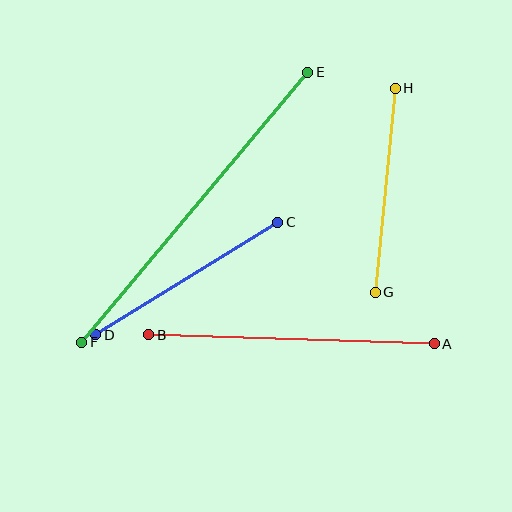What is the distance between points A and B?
The distance is approximately 286 pixels.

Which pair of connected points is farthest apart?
Points E and F are farthest apart.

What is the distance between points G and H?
The distance is approximately 205 pixels.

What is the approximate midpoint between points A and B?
The midpoint is at approximately (291, 339) pixels.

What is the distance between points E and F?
The distance is approximately 352 pixels.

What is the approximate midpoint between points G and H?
The midpoint is at approximately (385, 190) pixels.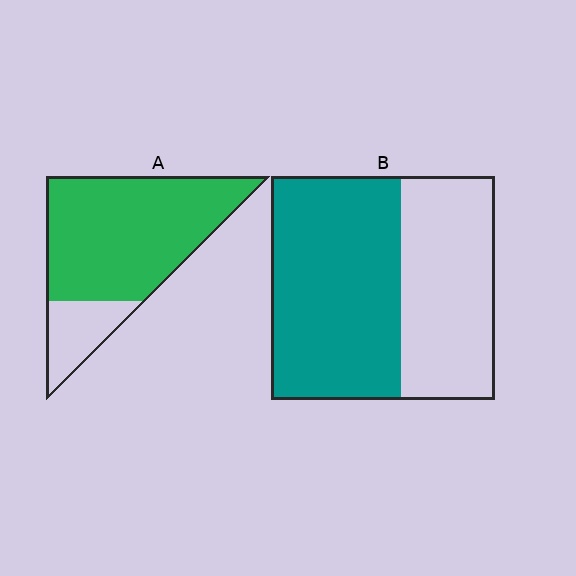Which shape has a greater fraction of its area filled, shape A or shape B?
Shape A.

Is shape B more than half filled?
Yes.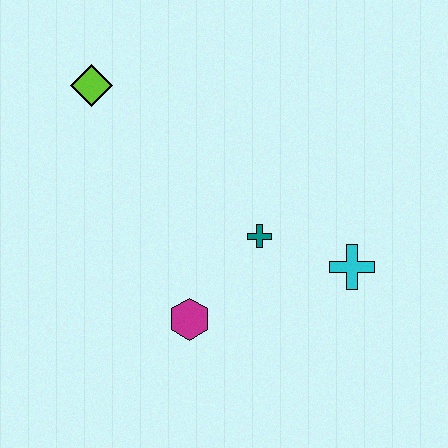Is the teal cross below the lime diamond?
Yes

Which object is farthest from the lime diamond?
The cyan cross is farthest from the lime diamond.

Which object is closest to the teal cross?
The cyan cross is closest to the teal cross.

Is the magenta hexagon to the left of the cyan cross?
Yes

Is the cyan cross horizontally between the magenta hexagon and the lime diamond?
No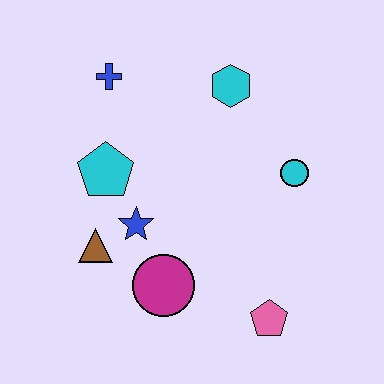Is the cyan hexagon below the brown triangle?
No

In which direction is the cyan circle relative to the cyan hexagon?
The cyan circle is below the cyan hexagon.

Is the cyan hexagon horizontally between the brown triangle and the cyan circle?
Yes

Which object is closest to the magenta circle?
The blue star is closest to the magenta circle.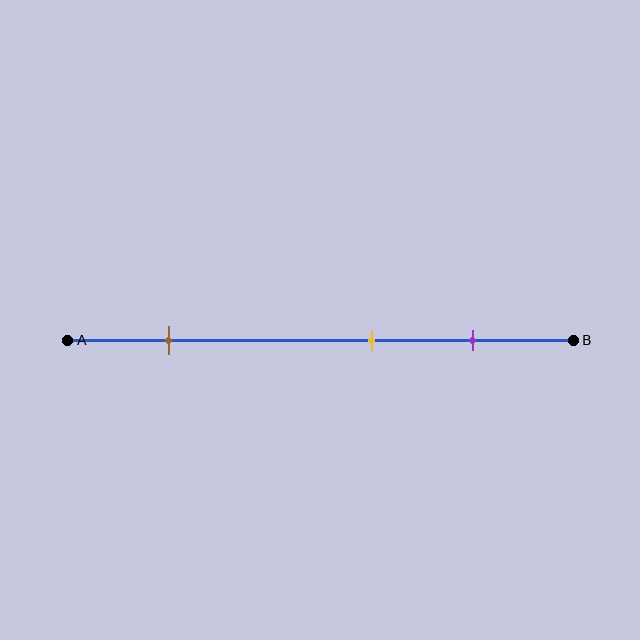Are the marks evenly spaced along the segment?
No, the marks are not evenly spaced.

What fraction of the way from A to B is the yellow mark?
The yellow mark is approximately 60% (0.6) of the way from A to B.